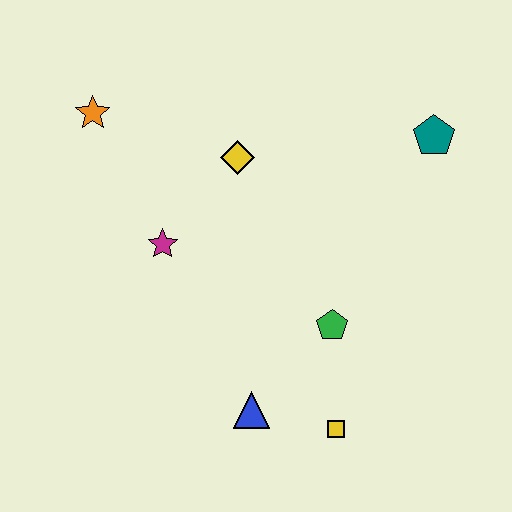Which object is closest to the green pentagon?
The yellow square is closest to the green pentagon.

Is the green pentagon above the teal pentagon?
No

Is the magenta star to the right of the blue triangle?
No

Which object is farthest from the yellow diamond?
The yellow square is farthest from the yellow diamond.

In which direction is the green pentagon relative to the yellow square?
The green pentagon is above the yellow square.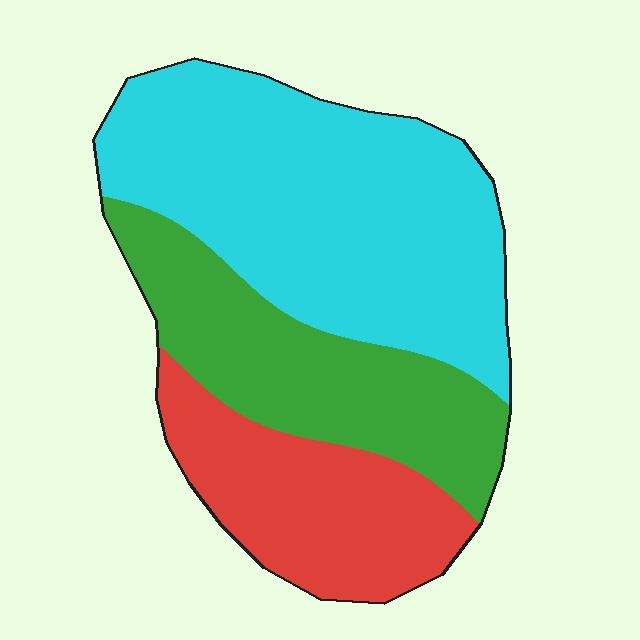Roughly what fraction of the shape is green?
Green takes up about one quarter (1/4) of the shape.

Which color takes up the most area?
Cyan, at roughly 50%.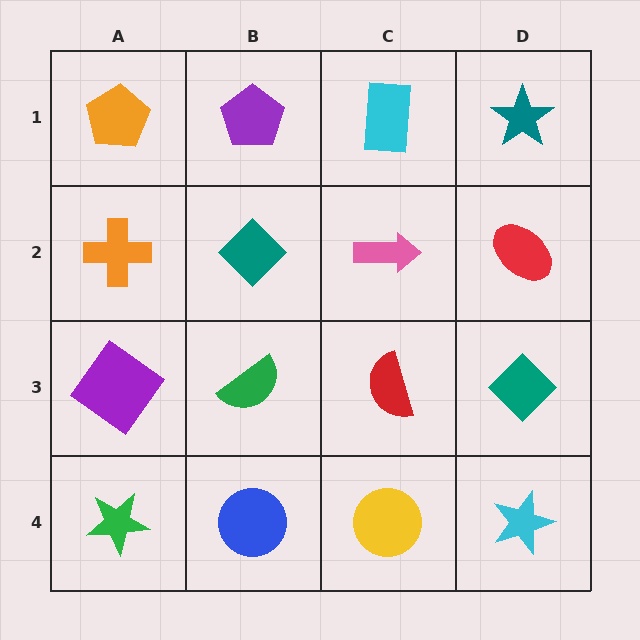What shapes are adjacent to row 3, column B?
A teal diamond (row 2, column B), a blue circle (row 4, column B), a purple diamond (row 3, column A), a red semicircle (row 3, column C).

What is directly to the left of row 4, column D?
A yellow circle.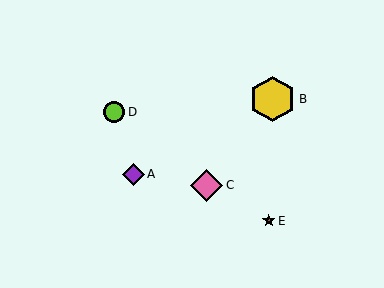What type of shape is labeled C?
Shape C is a pink diamond.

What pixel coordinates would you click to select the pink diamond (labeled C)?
Click at (207, 185) to select the pink diamond C.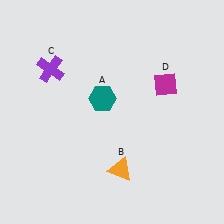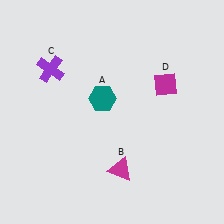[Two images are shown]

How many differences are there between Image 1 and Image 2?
There is 1 difference between the two images.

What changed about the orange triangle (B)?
In Image 1, B is orange. In Image 2, it changed to magenta.